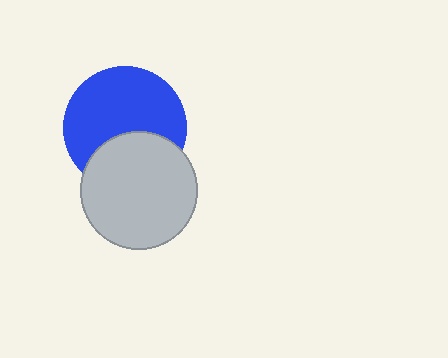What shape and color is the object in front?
The object in front is a light gray circle.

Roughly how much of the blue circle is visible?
Most of it is visible (roughly 66%).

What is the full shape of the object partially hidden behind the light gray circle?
The partially hidden object is a blue circle.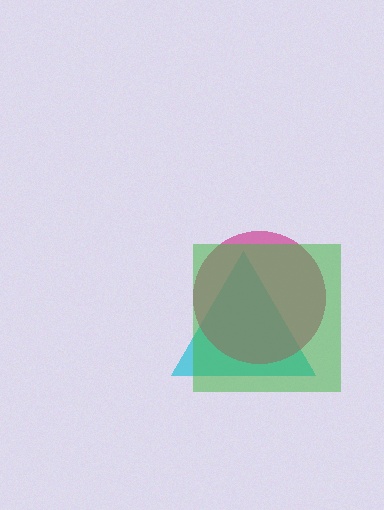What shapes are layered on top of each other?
The layered shapes are: a cyan triangle, a magenta circle, a green square.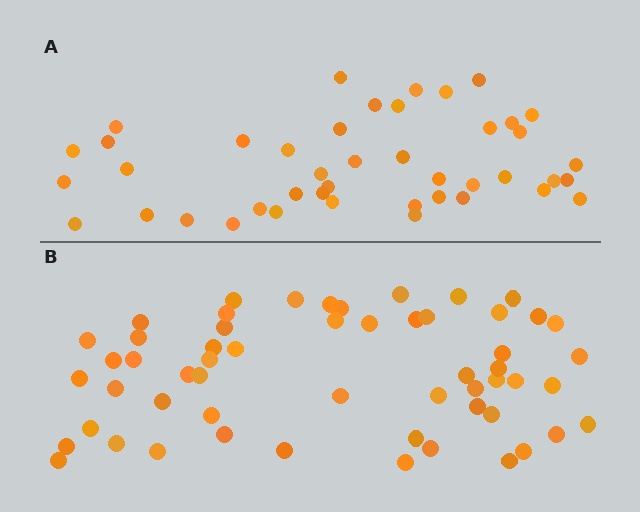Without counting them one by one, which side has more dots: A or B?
Region B (the bottom region) has more dots.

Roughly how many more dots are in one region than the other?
Region B has approximately 15 more dots than region A.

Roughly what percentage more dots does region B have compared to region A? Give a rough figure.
About 30% more.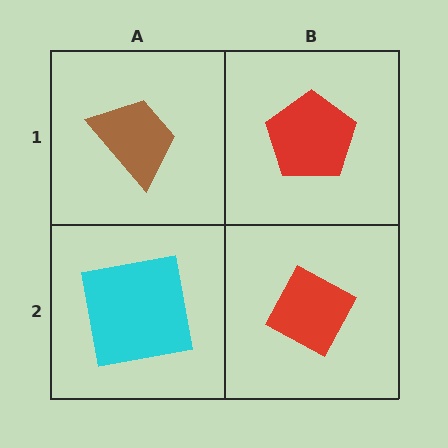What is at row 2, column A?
A cyan square.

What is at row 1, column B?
A red pentagon.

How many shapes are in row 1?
2 shapes.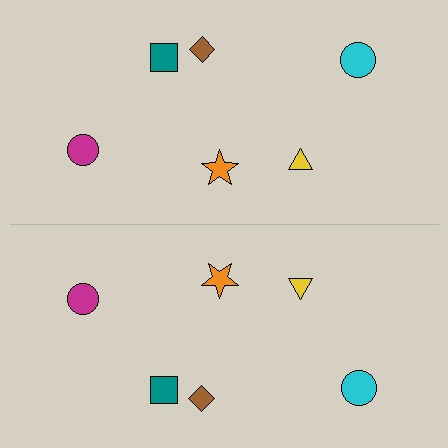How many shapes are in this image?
There are 12 shapes in this image.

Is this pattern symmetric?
Yes, this pattern has bilateral (reflection) symmetry.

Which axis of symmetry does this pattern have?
The pattern has a horizontal axis of symmetry running through the center of the image.